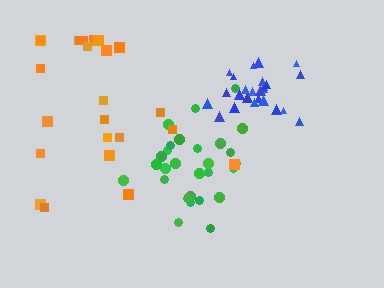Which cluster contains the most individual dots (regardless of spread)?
Green (28).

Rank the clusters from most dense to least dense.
blue, green, orange.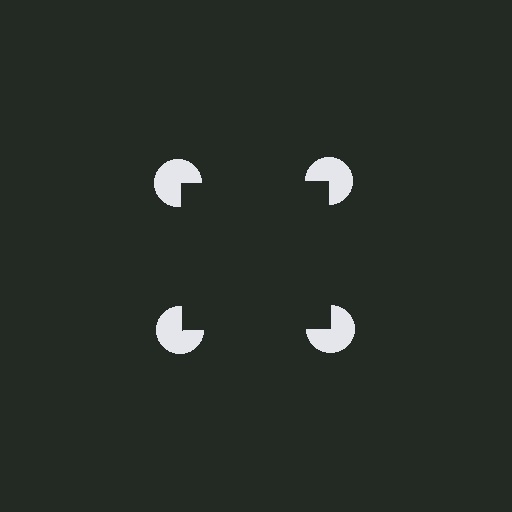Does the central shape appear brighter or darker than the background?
It typically appears slightly darker than the background, even though no actual brightness change is drawn.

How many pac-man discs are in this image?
There are 4 — one at each vertex of the illusory square.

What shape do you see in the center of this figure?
An illusory square — its edges are inferred from the aligned wedge cuts in the pac-man discs, not physically drawn.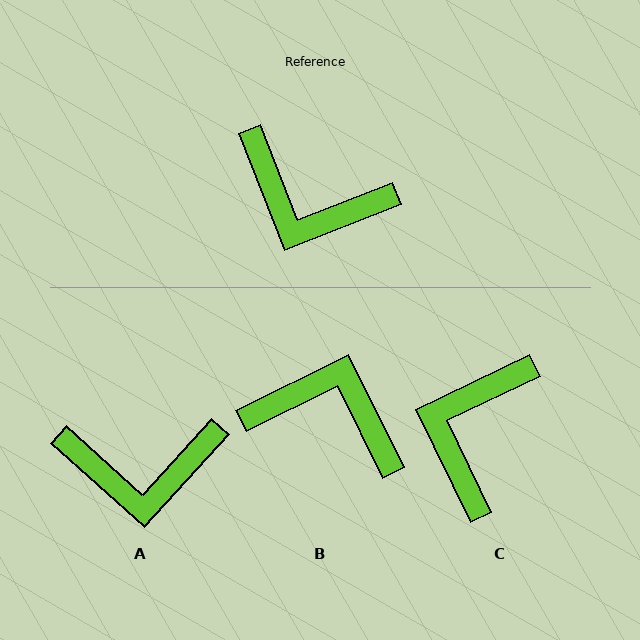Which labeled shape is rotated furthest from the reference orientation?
B, about 175 degrees away.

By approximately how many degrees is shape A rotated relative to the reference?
Approximately 27 degrees counter-clockwise.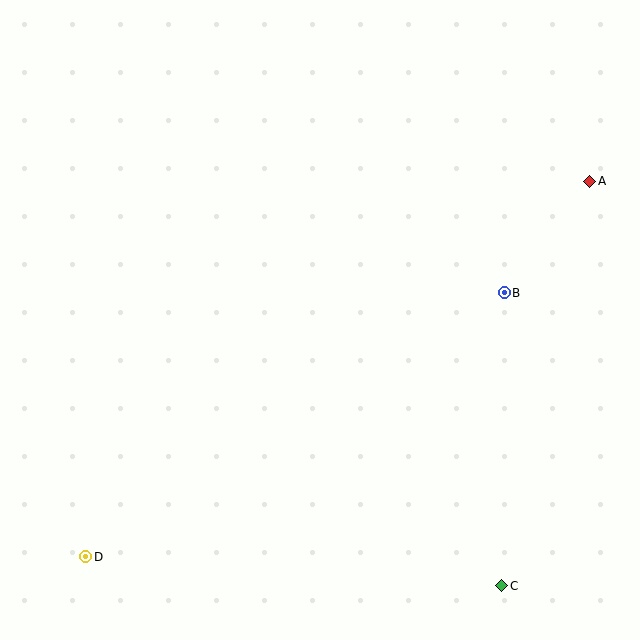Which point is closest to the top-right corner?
Point A is closest to the top-right corner.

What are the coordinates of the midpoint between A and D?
The midpoint between A and D is at (338, 369).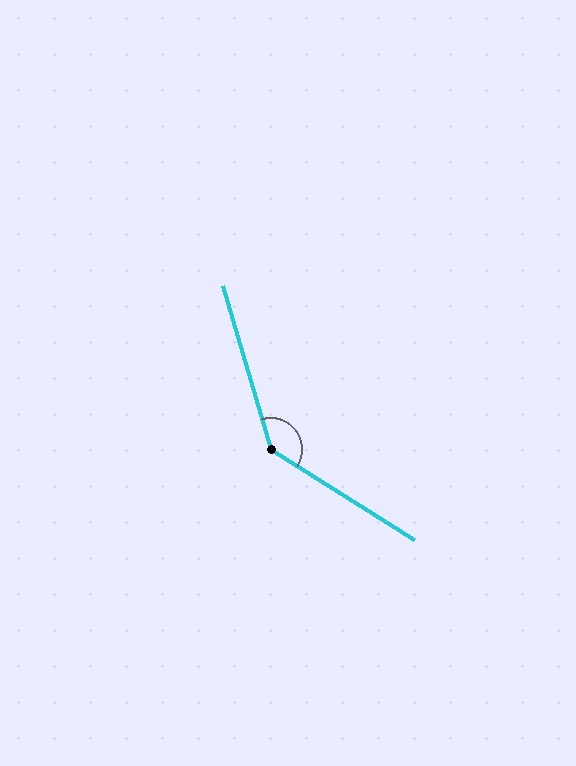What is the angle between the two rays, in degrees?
Approximately 139 degrees.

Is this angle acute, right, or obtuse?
It is obtuse.